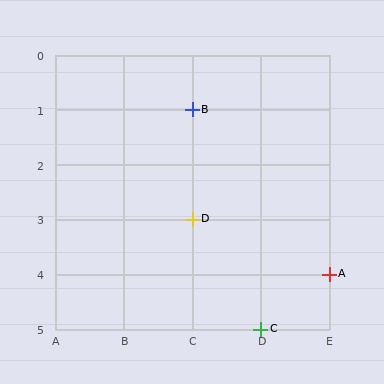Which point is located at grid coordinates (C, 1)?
Point B is at (C, 1).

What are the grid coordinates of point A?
Point A is at grid coordinates (E, 4).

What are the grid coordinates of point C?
Point C is at grid coordinates (D, 5).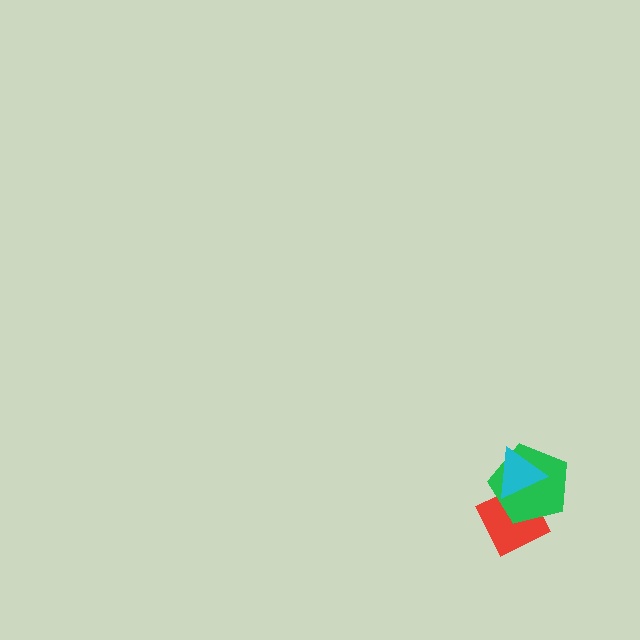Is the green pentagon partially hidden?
Yes, it is partially covered by another shape.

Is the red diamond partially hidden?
Yes, it is partially covered by another shape.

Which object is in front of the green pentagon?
The cyan triangle is in front of the green pentagon.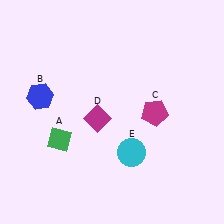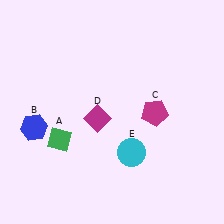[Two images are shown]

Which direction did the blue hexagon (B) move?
The blue hexagon (B) moved down.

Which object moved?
The blue hexagon (B) moved down.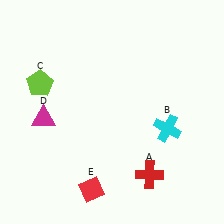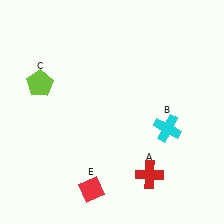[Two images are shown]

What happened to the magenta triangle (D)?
The magenta triangle (D) was removed in Image 2. It was in the bottom-left area of Image 1.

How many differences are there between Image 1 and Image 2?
There is 1 difference between the two images.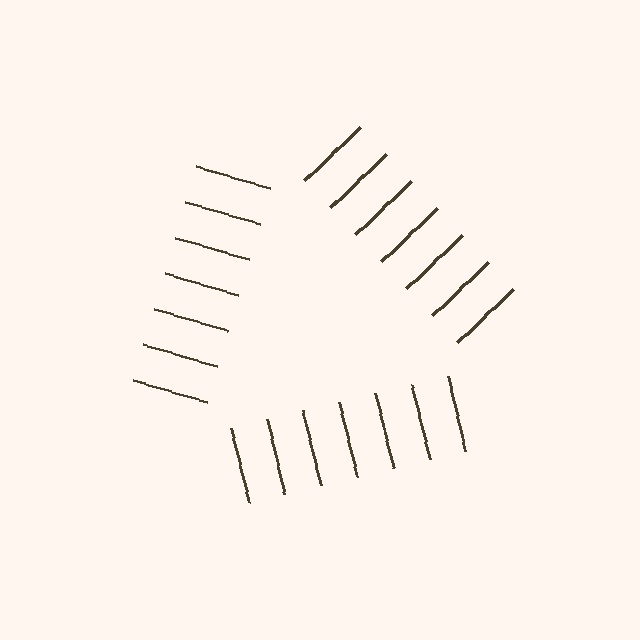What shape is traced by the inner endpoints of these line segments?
An illusory triangle — the line segments terminate on its edges but no continuous stroke is drawn.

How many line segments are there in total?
21 — 7 along each of the 3 edges.